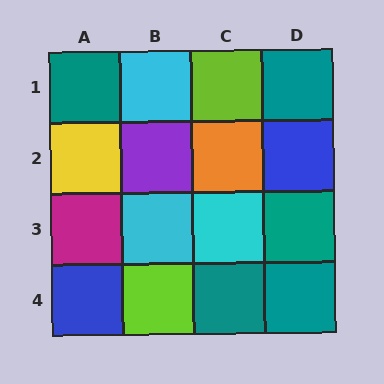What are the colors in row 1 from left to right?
Teal, cyan, lime, teal.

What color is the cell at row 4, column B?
Lime.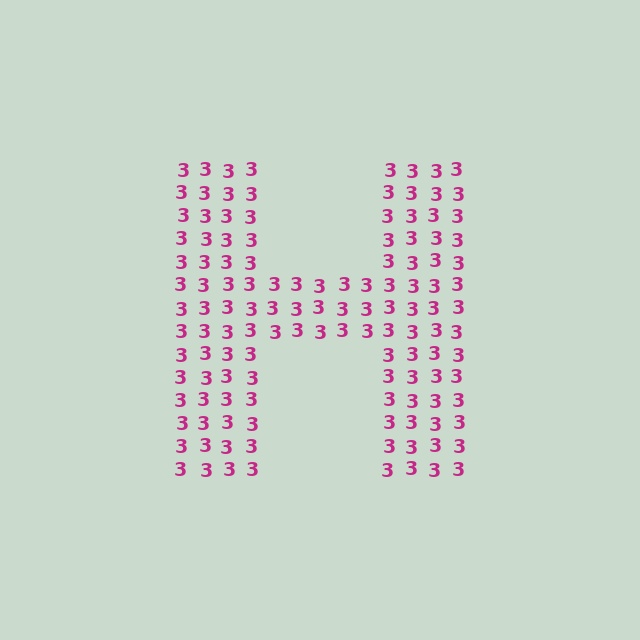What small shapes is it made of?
It is made of small digit 3's.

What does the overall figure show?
The overall figure shows the letter H.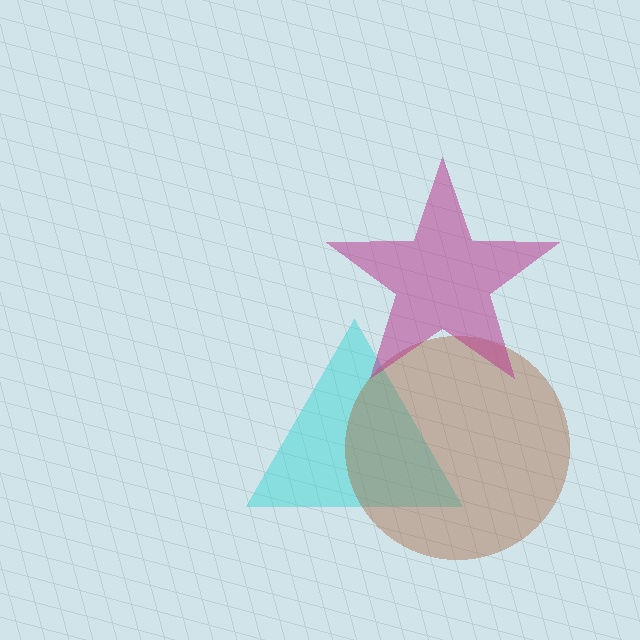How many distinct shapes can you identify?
There are 3 distinct shapes: a cyan triangle, a brown circle, a magenta star.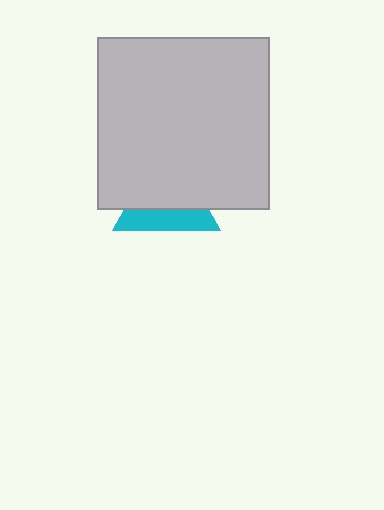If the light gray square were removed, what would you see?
You would see the complete cyan triangle.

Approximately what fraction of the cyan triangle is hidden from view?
Roughly 59% of the cyan triangle is hidden behind the light gray square.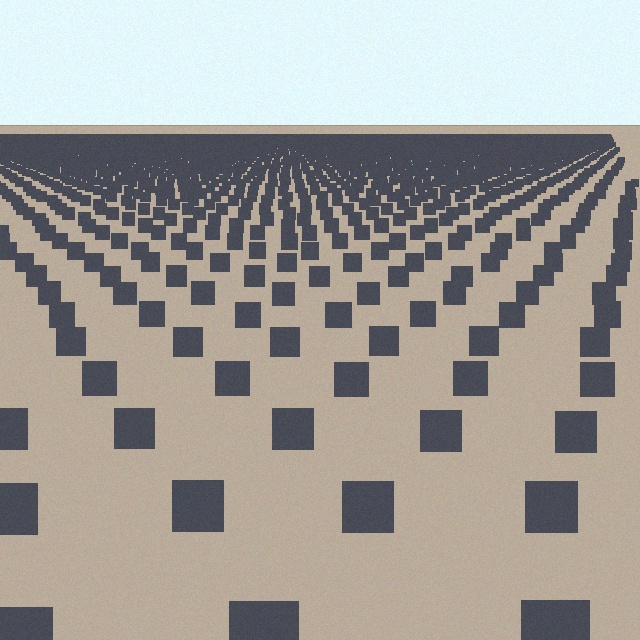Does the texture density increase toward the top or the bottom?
Density increases toward the top.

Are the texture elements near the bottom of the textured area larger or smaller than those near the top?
Larger. Near the bottom, elements are closer to the viewer and appear at a bigger on-screen size.